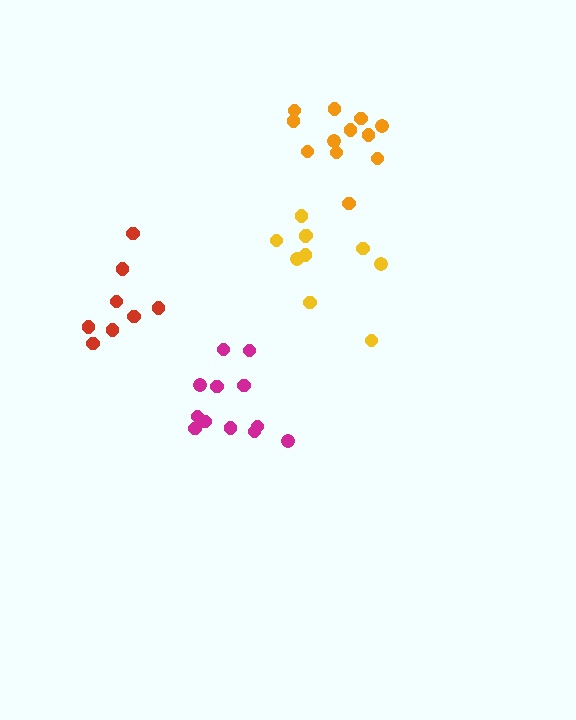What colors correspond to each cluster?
The clusters are colored: red, yellow, orange, magenta.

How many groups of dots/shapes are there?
There are 4 groups.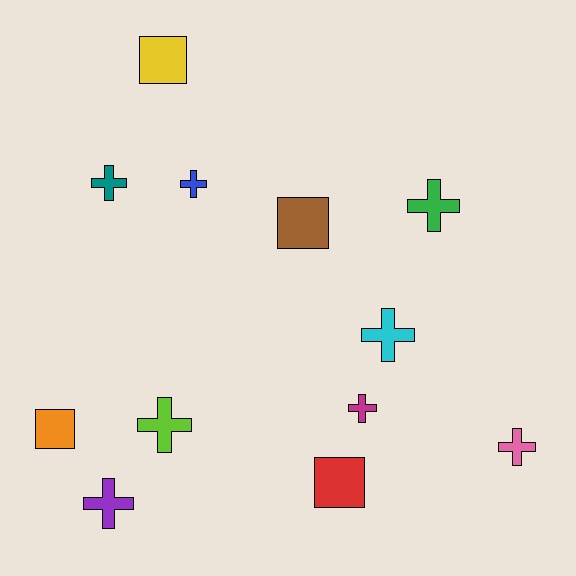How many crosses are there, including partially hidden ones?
There are 8 crosses.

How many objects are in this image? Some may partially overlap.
There are 12 objects.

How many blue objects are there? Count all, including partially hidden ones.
There is 1 blue object.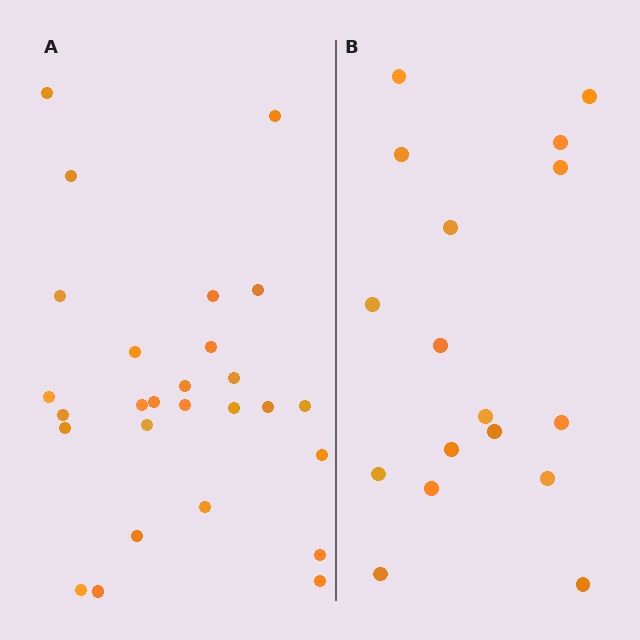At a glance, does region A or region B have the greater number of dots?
Region A (the left region) has more dots.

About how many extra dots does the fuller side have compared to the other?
Region A has roughly 10 or so more dots than region B.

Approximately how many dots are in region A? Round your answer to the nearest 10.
About 30 dots. (The exact count is 27, which rounds to 30.)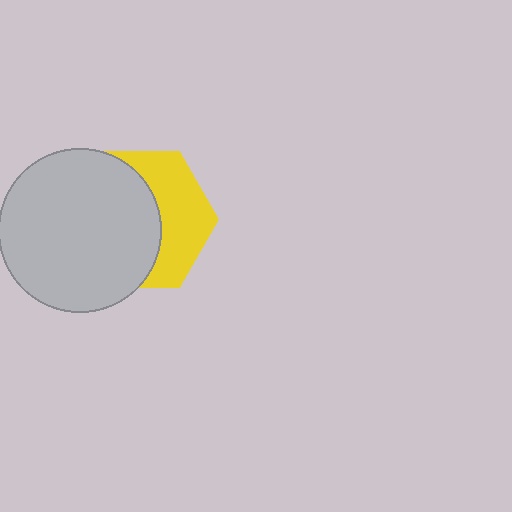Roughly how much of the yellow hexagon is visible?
A small part of it is visible (roughly 42%).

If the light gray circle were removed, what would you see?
You would see the complete yellow hexagon.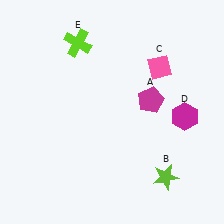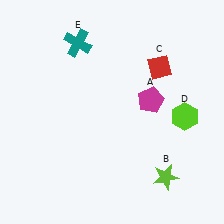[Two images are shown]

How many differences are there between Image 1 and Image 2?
There are 3 differences between the two images.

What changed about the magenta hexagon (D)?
In Image 1, D is magenta. In Image 2, it changed to lime.